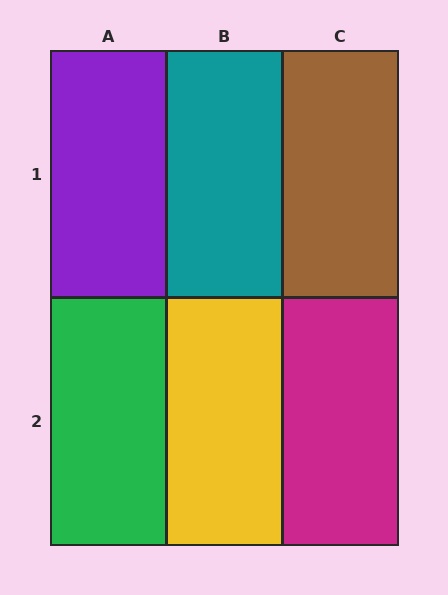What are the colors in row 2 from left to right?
Green, yellow, magenta.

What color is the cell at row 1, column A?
Purple.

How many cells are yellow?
1 cell is yellow.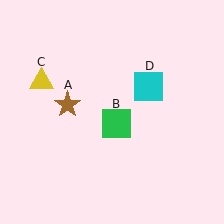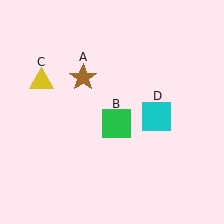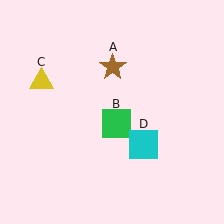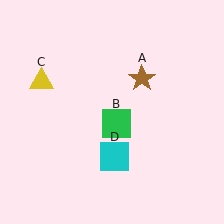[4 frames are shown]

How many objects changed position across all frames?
2 objects changed position: brown star (object A), cyan square (object D).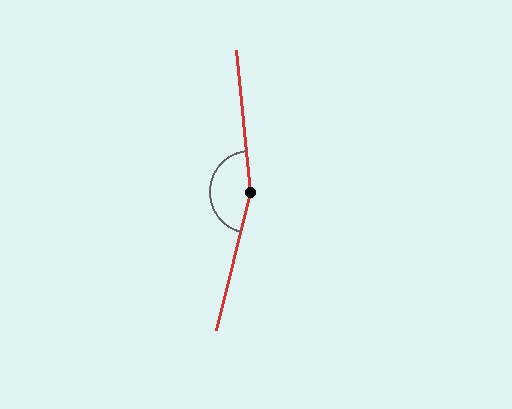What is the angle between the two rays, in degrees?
Approximately 160 degrees.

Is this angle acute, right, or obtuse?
It is obtuse.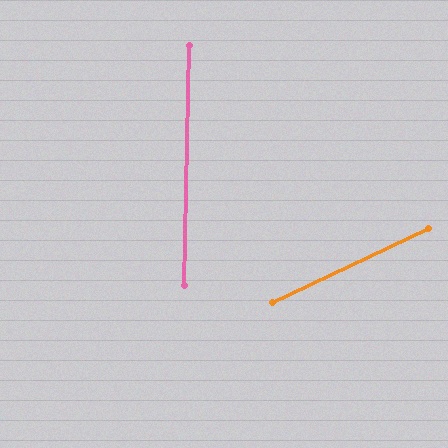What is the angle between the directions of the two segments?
Approximately 63 degrees.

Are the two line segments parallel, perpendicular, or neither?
Neither parallel nor perpendicular — they differ by about 63°.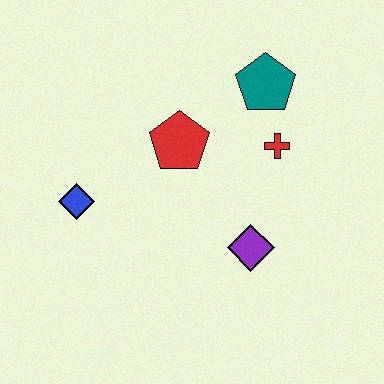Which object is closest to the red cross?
The teal pentagon is closest to the red cross.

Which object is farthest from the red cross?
The blue diamond is farthest from the red cross.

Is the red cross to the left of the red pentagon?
No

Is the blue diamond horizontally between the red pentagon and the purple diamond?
No